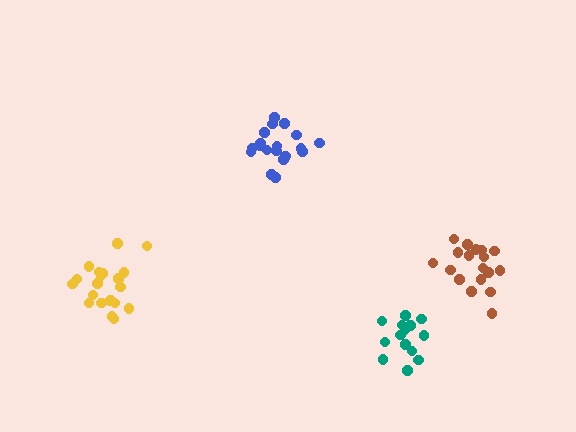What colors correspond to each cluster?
The clusters are colored: yellow, blue, teal, brown.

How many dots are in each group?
Group 1: 20 dots, Group 2: 20 dots, Group 3: 14 dots, Group 4: 18 dots (72 total).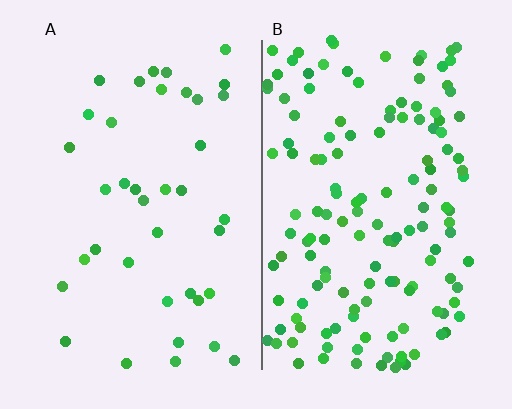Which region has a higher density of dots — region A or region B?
B (the right).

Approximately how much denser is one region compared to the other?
Approximately 3.8× — region B over region A.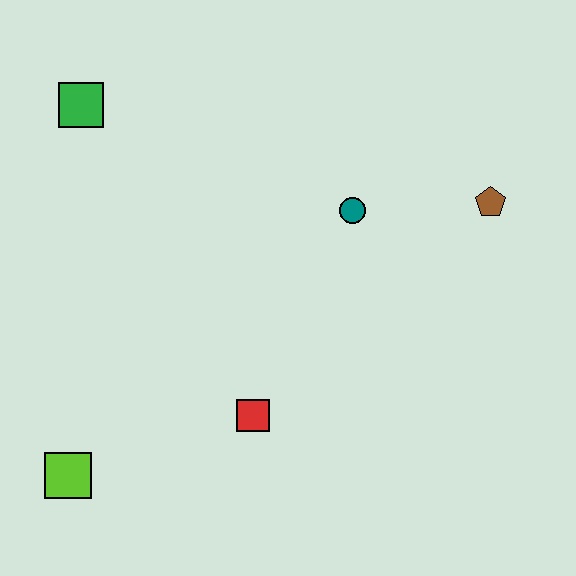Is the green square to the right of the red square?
No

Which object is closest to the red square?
The lime square is closest to the red square.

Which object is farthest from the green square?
The brown pentagon is farthest from the green square.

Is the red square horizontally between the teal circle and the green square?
Yes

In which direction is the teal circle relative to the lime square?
The teal circle is to the right of the lime square.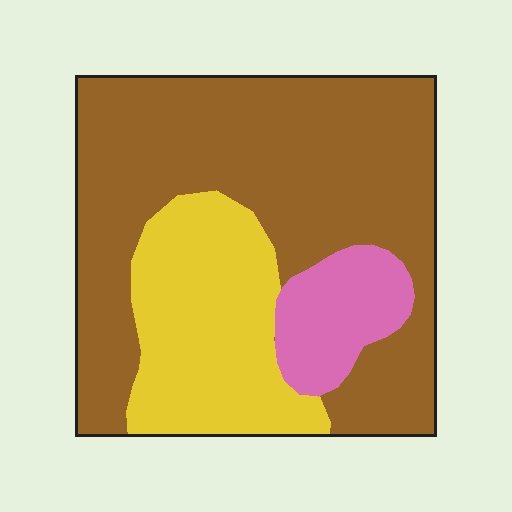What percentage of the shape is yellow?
Yellow covers 27% of the shape.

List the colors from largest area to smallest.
From largest to smallest: brown, yellow, pink.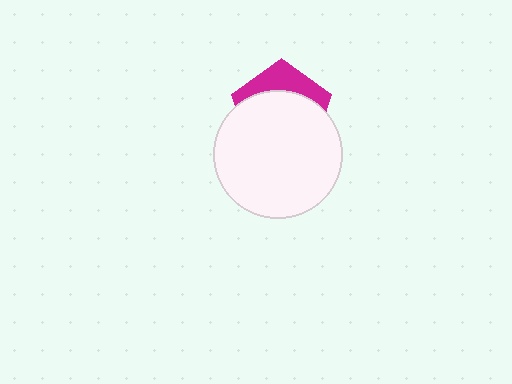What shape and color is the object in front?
The object in front is a white circle.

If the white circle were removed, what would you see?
You would see the complete magenta pentagon.